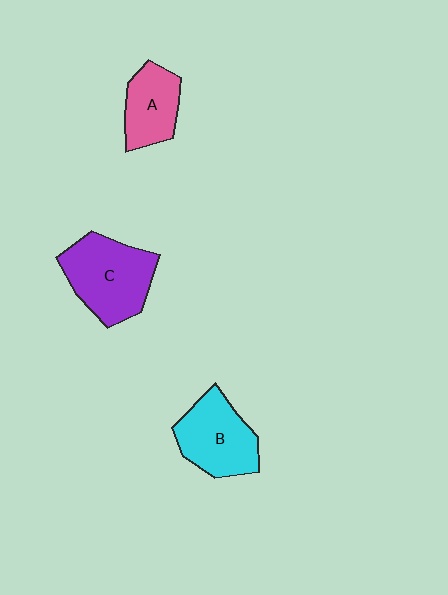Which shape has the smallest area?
Shape A (pink).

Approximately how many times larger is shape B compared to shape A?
Approximately 1.3 times.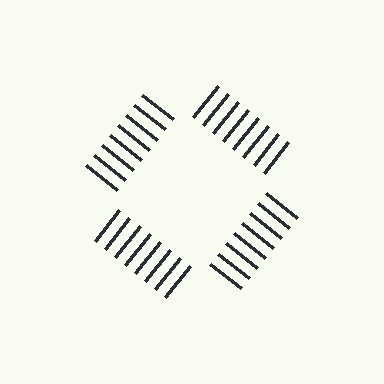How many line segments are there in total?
32 — 8 along each of the 4 edges.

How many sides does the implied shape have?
4 sides — the line-ends trace a square.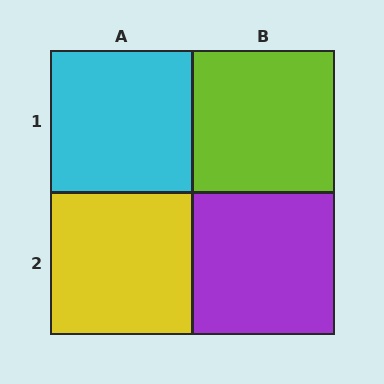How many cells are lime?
1 cell is lime.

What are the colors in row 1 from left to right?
Cyan, lime.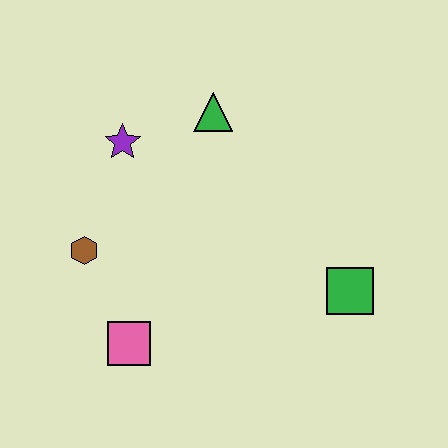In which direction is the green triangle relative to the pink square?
The green triangle is above the pink square.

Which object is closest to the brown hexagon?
The pink square is closest to the brown hexagon.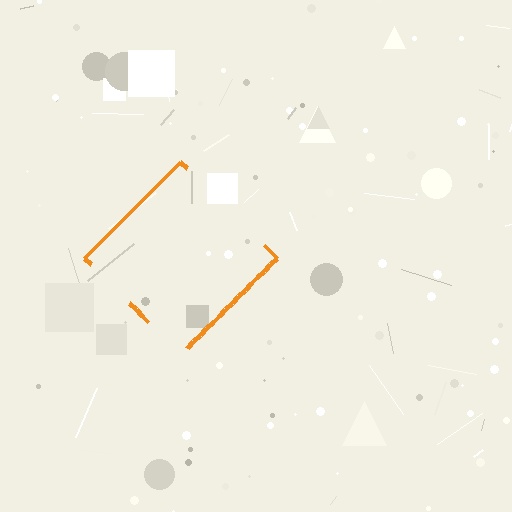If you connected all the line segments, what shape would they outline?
They would outline a diamond.